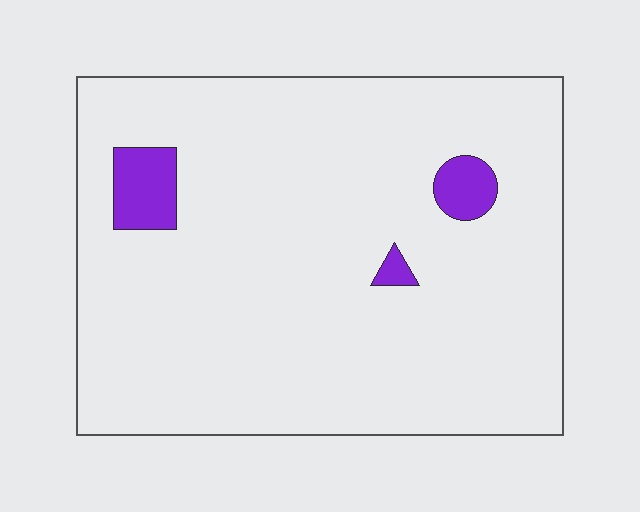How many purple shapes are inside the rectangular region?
3.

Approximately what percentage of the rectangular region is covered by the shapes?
Approximately 5%.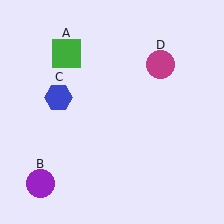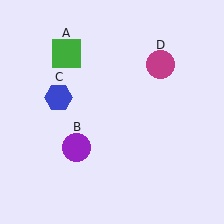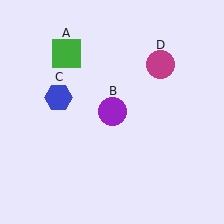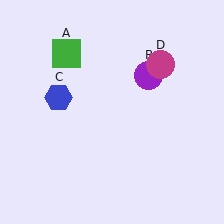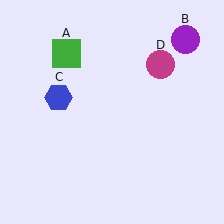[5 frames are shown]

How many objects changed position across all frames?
1 object changed position: purple circle (object B).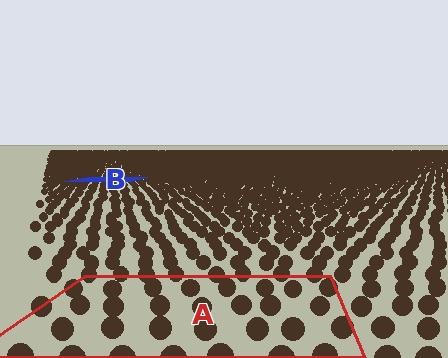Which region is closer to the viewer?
Region A is closer. The texture elements there are larger and more spread out.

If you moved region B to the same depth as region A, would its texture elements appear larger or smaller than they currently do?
They would appear larger. At a closer depth, the same texture elements are projected at a bigger on-screen size.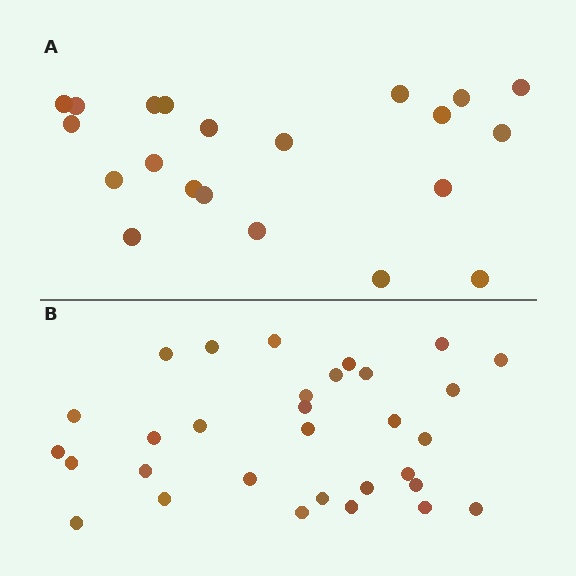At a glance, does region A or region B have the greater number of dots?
Region B (the bottom region) has more dots.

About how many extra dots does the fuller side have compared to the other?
Region B has roughly 10 or so more dots than region A.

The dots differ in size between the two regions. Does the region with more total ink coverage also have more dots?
No. Region A has more total ink coverage because its dots are larger, but region B actually contains more individual dots. Total area can be misleading — the number of items is what matters here.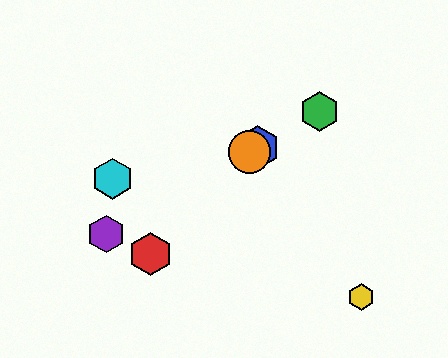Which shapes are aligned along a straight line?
The blue hexagon, the green hexagon, the purple hexagon, the orange circle are aligned along a straight line.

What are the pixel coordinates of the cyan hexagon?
The cyan hexagon is at (113, 179).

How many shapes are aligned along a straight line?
4 shapes (the blue hexagon, the green hexagon, the purple hexagon, the orange circle) are aligned along a straight line.